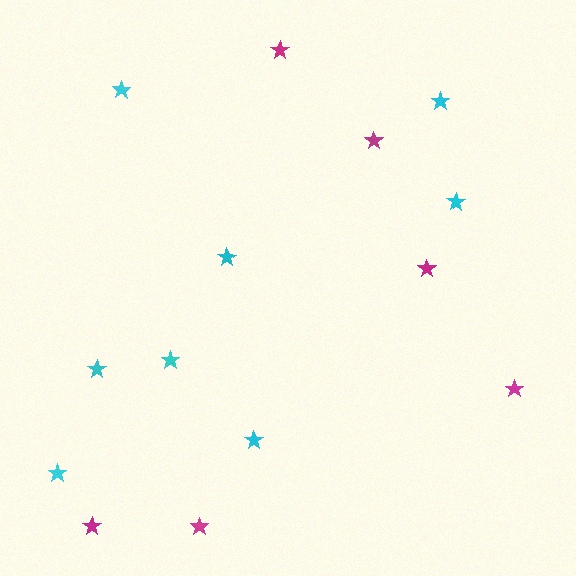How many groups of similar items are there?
There are 2 groups: one group of magenta stars (6) and one group of cyan stars (8).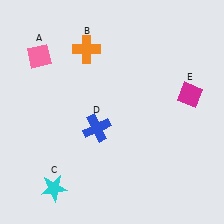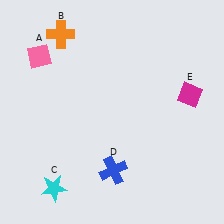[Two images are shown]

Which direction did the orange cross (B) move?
The orange cross (B) moved left.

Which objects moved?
The objects that moved are: the orange cross (B), the blue cross (D).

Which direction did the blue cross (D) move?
The blue cross (D) moved down.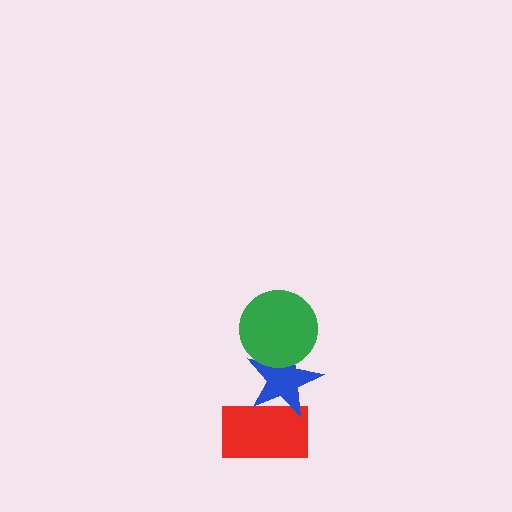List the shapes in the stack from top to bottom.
From top to bottom: the green circle, the blue star, the red rectangle.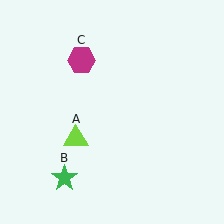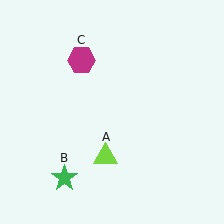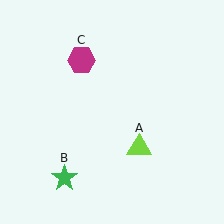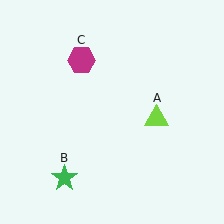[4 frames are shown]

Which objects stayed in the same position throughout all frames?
Green star (object B) and magenta hexagon (object C) remained stationary.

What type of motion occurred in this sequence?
The lime triangle (object A) rotated counterclockwise around the center of the scene.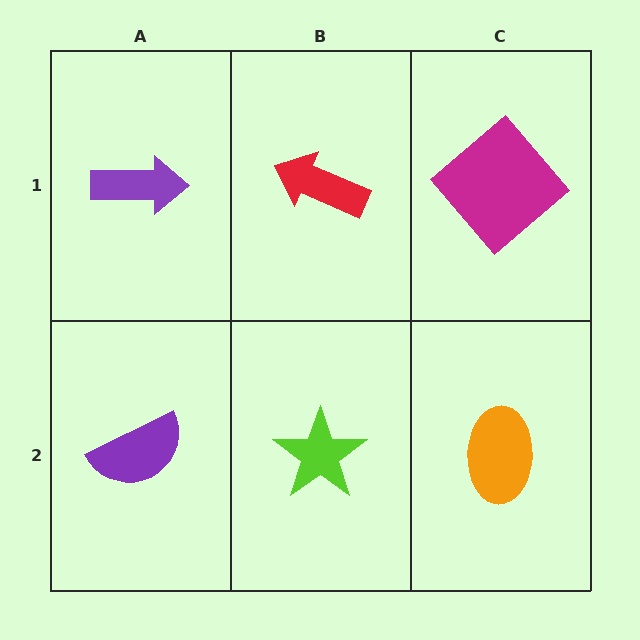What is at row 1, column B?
A red arrow.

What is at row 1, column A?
A purple arrow.